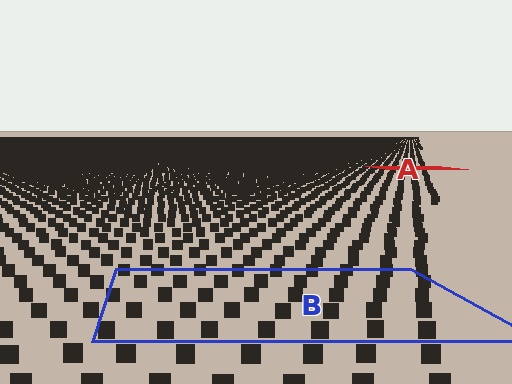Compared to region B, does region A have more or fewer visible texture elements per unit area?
Region A has more texture elements per unit area — they are packed more densely because it is farther away.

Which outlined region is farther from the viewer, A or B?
Region A is farther from the viewer — the texture elements inside it appear smaller and more densely packed.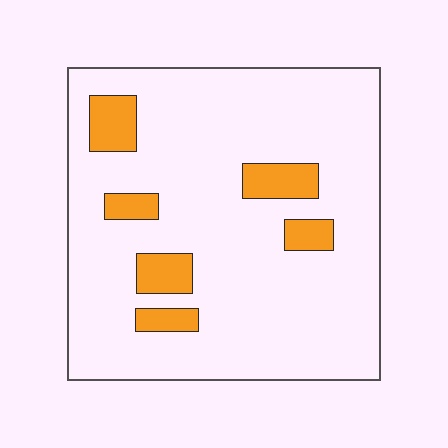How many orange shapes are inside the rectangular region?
6.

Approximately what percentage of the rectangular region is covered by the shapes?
Approximately 15%.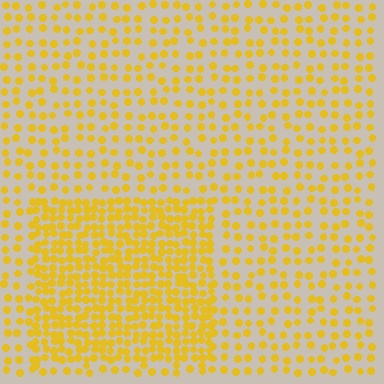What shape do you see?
I see a rectangle.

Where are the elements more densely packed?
The elements are more densely packed inside the rectangle boundary.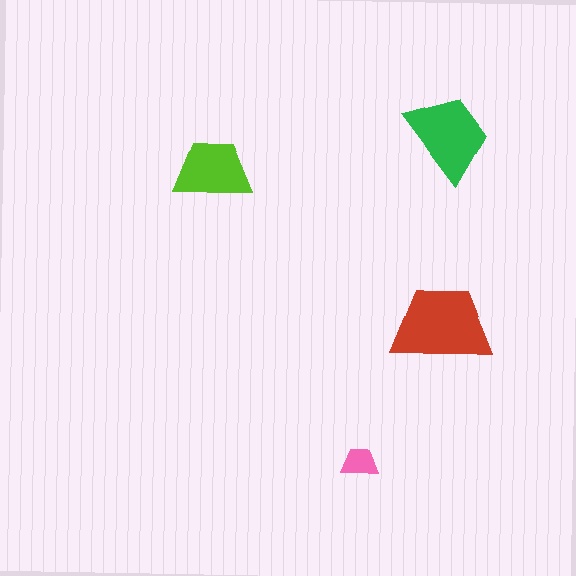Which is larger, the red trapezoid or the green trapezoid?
The red one.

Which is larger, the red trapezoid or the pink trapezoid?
The red one.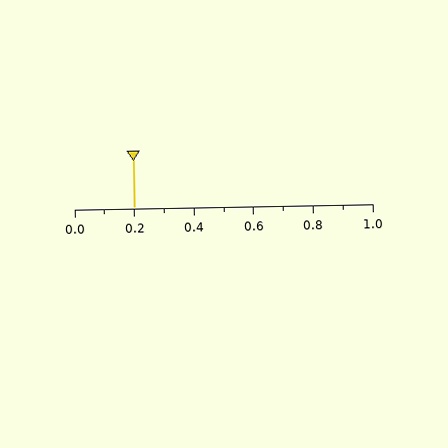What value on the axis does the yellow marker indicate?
The marker indicates approximately 0.2.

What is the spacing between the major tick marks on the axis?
The major ticks are spaced 0.2 apart.